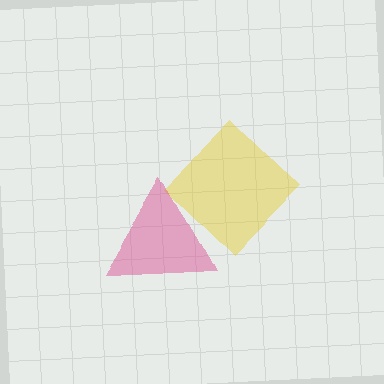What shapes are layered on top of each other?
The layered shapes are: a yellow diamond, a magenta triangle.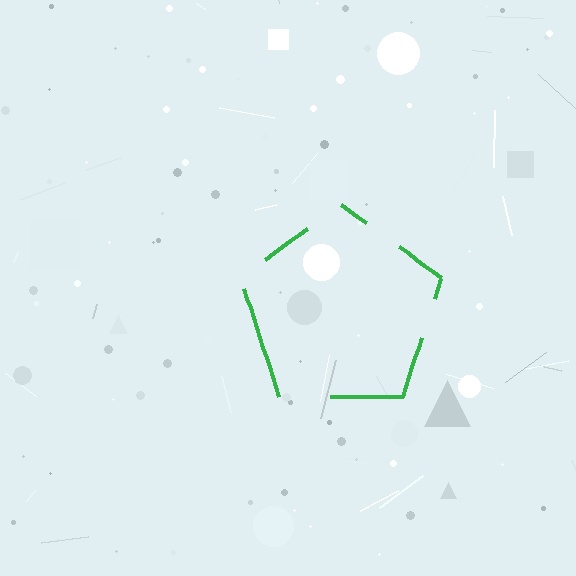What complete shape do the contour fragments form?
The contour fragments form a pentagon.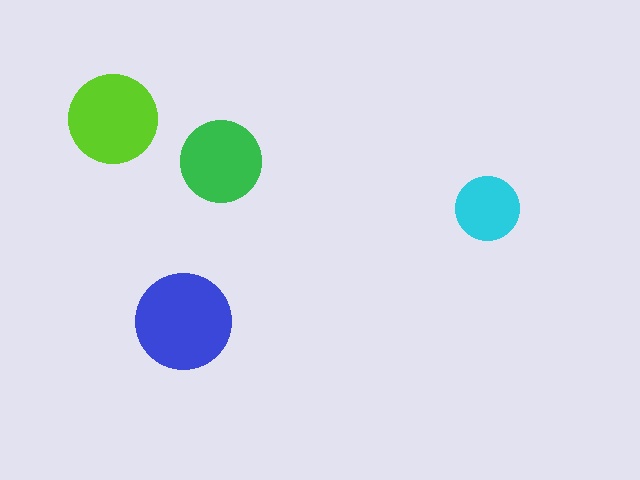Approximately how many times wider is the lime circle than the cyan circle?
About 1.5 times wider.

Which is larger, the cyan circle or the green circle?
The green one.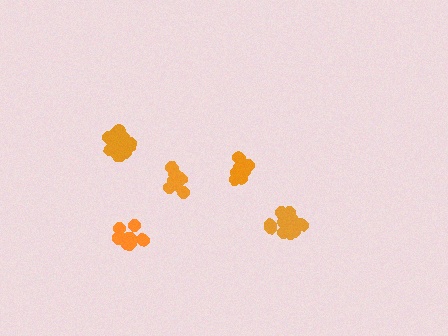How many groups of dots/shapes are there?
There are 5 groups.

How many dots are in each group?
Group 1: 11 dots, Group 2: 10 dots, Group 3: 11 dots, Group 4: 15 dots, Group 5: 15 dots (62 total).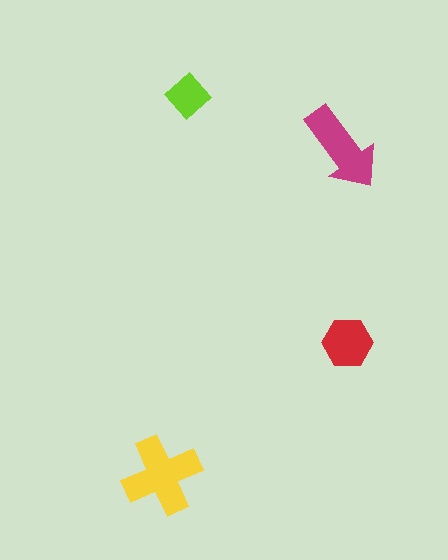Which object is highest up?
The lime diamond is topmost.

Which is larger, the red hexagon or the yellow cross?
The yellow cross.